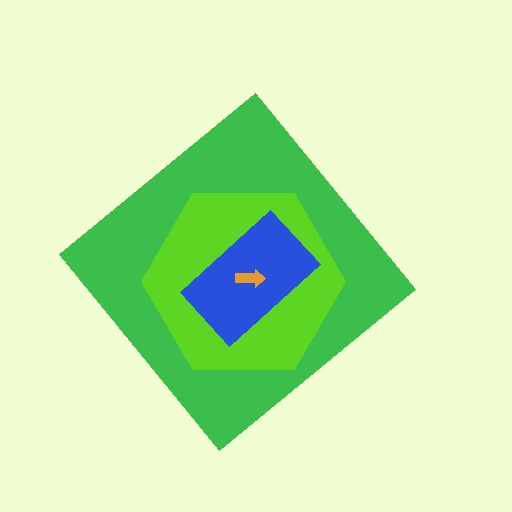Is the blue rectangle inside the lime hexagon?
Yes.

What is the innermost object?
The orange arrow.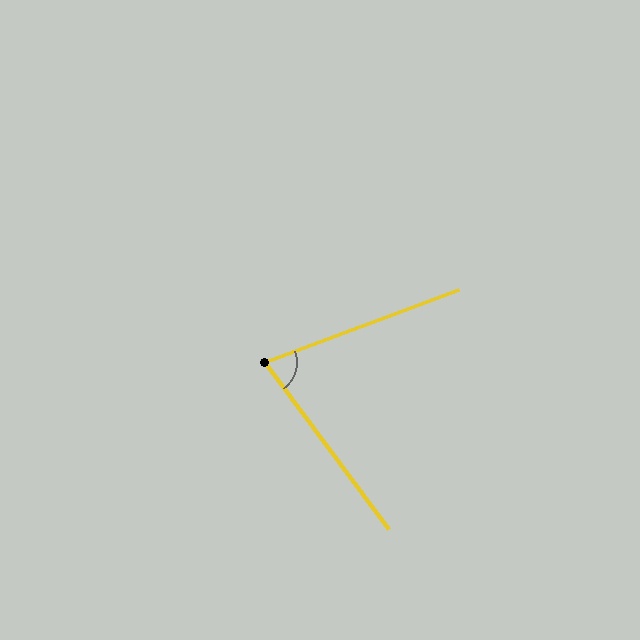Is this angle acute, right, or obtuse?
It is acute.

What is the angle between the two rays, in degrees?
Approximately 74 degrees.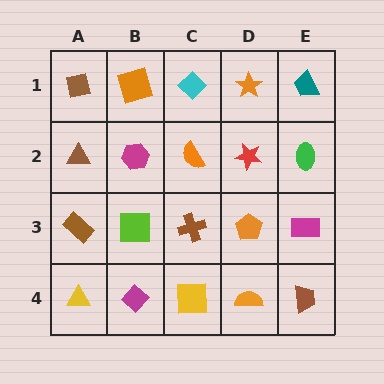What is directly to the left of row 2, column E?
A red star.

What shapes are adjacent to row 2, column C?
A cyan diamond (row 1, column C), a brown cross (row 3, column C), a magenta hexagon (row 2, column B), a red star (row 2, column D).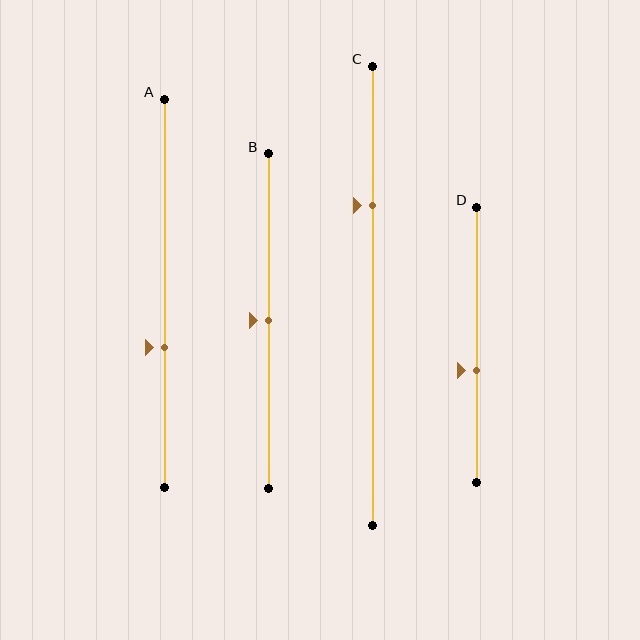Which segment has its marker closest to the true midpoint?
Segment B has its marker closest to the true midpoint.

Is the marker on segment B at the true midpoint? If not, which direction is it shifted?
Yes, the marker on segment B is at the true midpoint.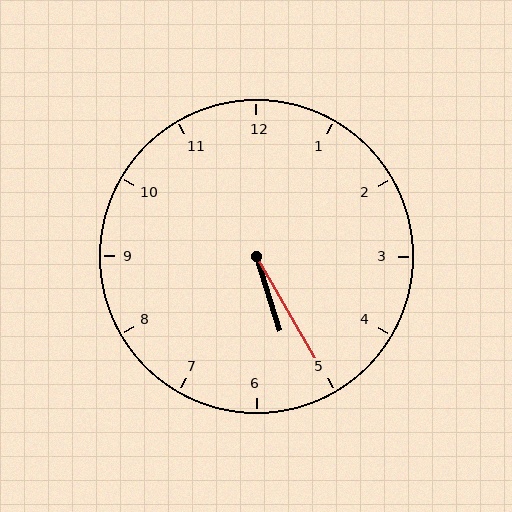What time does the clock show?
5:25.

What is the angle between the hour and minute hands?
Approximately 12 degrees.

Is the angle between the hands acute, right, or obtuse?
It is acute.